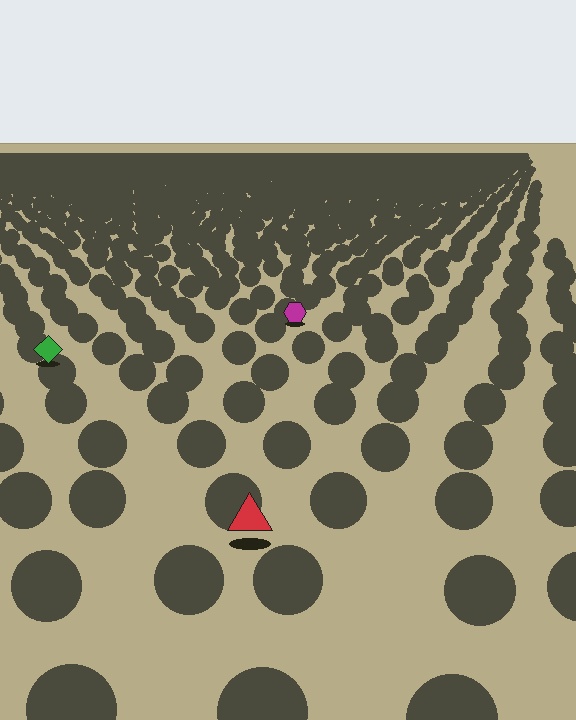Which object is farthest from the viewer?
The magenta hexagon is farthest from the viewer. It appears smaller and the ground texture around it is denser.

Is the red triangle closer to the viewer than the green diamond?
Yes. The red triangle is closer — you can tell from the texture gradient: the ground texture is coarser near it.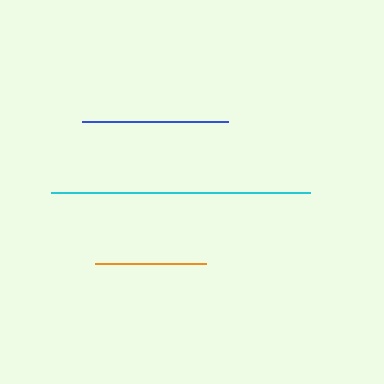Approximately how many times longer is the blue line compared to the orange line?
The blue line is approximately 1.3 times the length of the orange line.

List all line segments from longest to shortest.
From longest to shortest: cyan, blue, orange.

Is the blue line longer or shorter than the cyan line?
The cyan line is longer than the blue line.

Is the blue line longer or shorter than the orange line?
The blue line is longer than the orange line.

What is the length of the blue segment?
The blue segment is approximately 146 pixels long.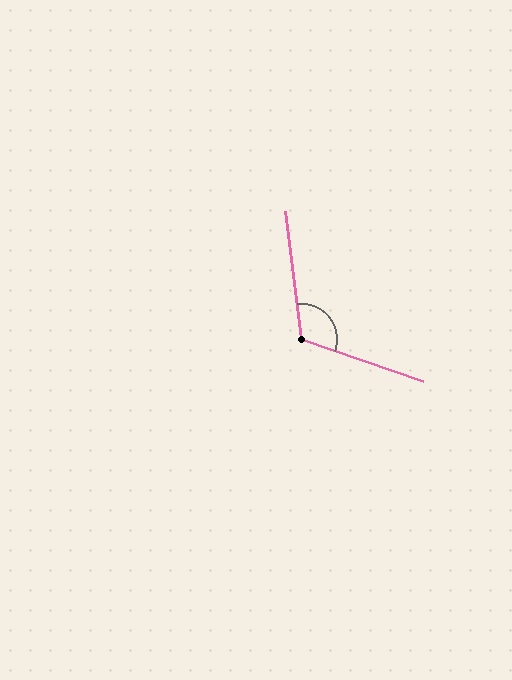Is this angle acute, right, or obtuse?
It is obtuse.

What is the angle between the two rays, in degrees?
Approximately 117 degrees.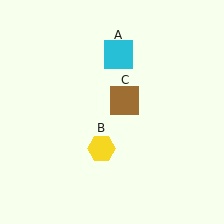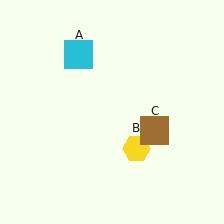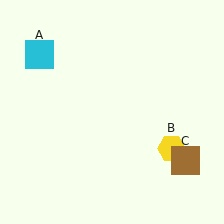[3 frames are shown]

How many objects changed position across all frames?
3 objects changed position: cyan square (object A), yellow hexagon (object B), brown square (object C).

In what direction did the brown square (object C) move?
The brown square (object C) moved down and to the right.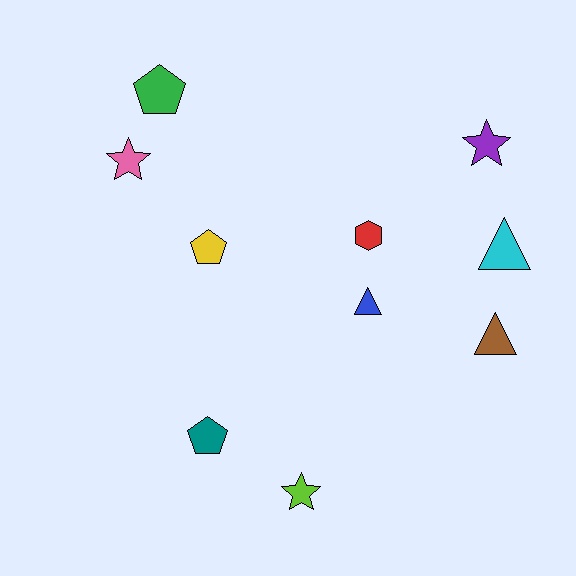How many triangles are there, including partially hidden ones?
There are 3 triangles.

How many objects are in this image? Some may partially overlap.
There are 10 objects.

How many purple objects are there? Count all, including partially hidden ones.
There is 1 purple object.